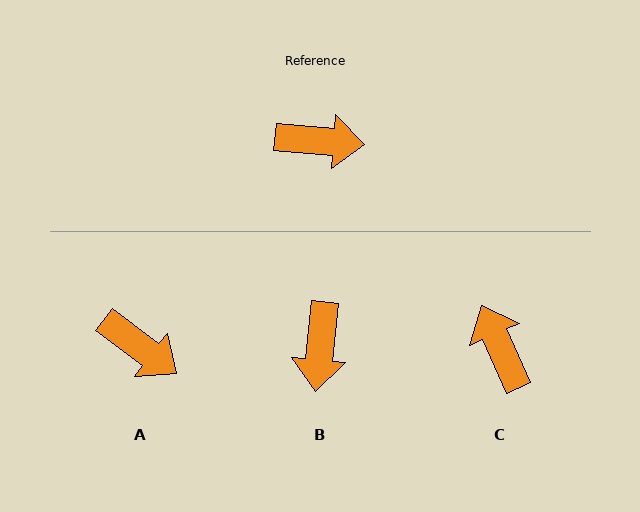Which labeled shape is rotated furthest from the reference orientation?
C, about 119 degrees away.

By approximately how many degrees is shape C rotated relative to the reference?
Approximately 119 degrees counter-clockwise.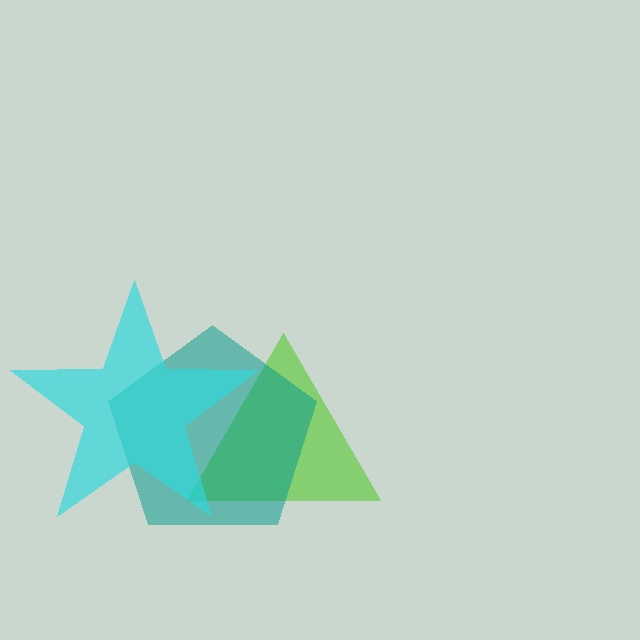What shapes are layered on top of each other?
The layered shapes are: a lime triangle, a teal pentagon, a cyan star.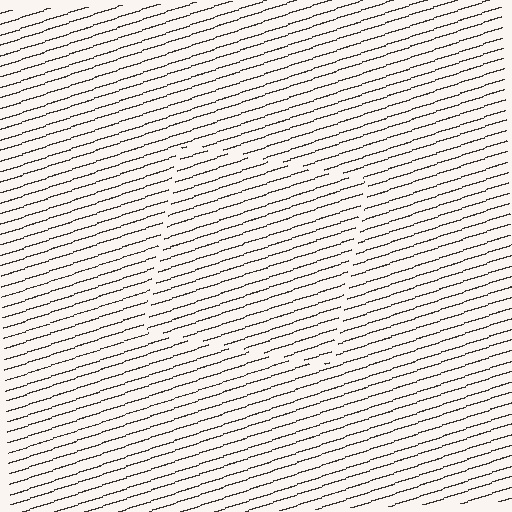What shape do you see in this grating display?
An illusory square. The interior of the shape contains the same grating, shifted by half a period — the contour is defined by the phase discontinuity where line-ends from the inner and outer gratings abut.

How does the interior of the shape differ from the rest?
The interior of the shape contains the same grating, shifted by half a period — the contour is defined by the phase discontinuity where line-ends from the inner and outer gratings abut.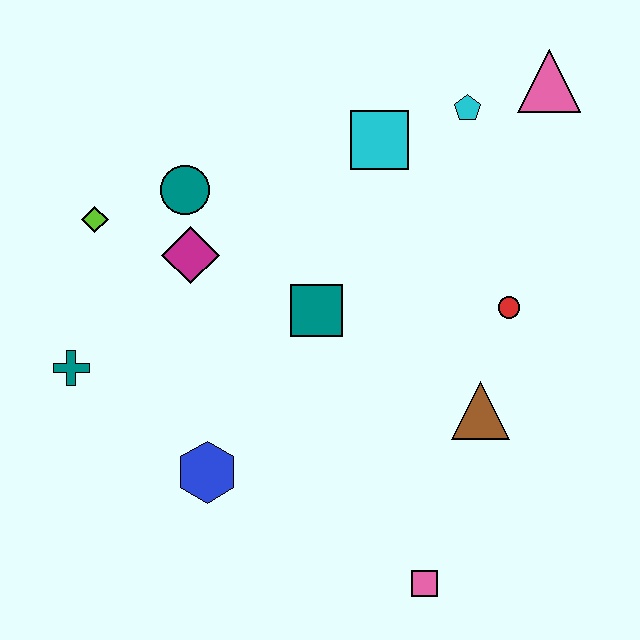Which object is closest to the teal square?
The magenta diamond is closest to the teal square.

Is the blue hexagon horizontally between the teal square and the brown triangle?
No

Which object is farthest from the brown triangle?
The lime diamond is farthest from the brown triangle.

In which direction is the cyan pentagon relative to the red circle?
The cyan pentagon is above the red circle.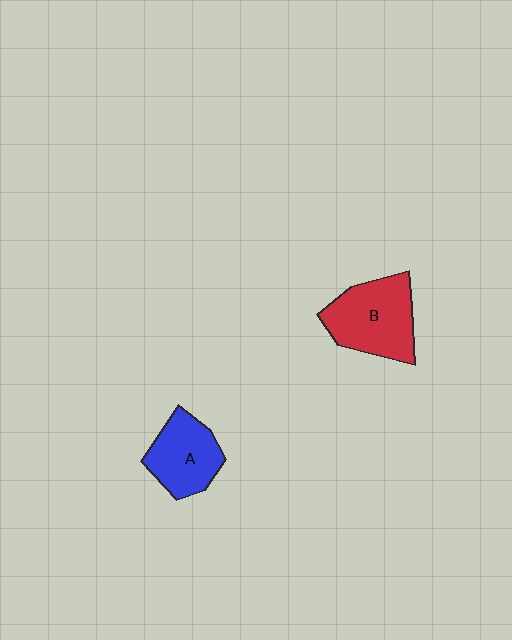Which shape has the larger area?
Shape B (red).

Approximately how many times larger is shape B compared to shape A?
Approximately 1.3 times.